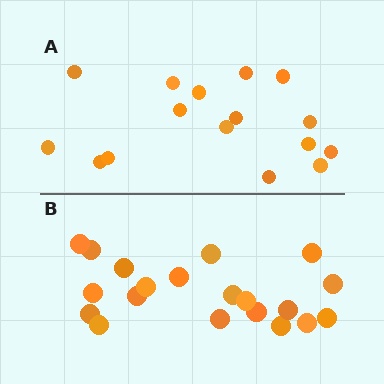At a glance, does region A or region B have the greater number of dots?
Region B (the bottom region) has more dots.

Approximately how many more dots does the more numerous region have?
Region B has about 4 more dots than region A.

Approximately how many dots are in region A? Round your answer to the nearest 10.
About 20 dots. (The exact count is 16, which rounds to 20.)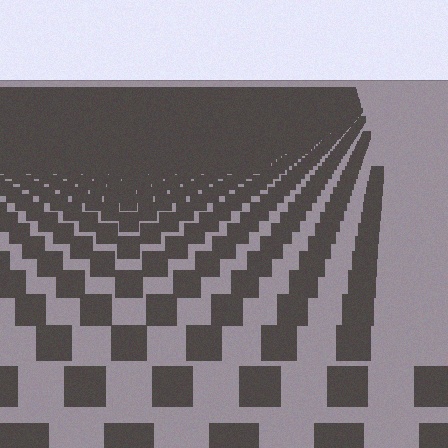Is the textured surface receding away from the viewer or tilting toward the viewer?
The surface is receding away from the viewer. Texture elements get smaller and denser toward the top.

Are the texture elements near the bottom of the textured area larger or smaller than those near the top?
Larger. Near the bottom, elements are closer to the viewer and appear at a bigger on-screen size.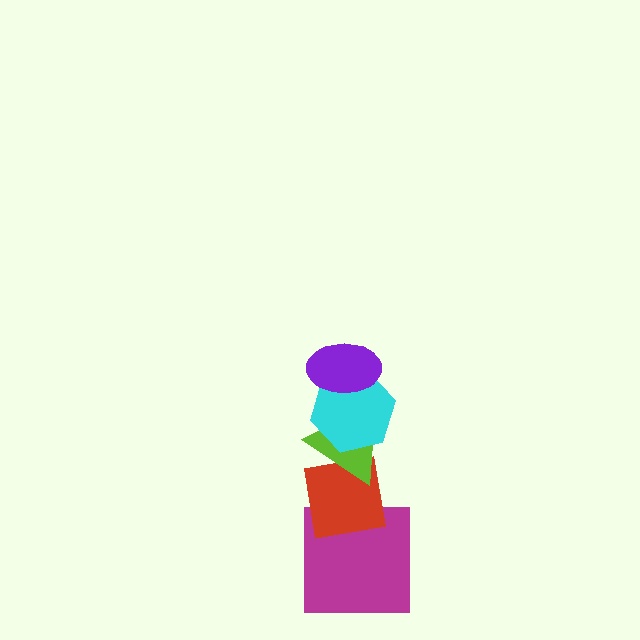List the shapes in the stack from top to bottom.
From top to bottom: the purple ellipse, the cyan hexagon, the lime triangle, the red square, the magenta square.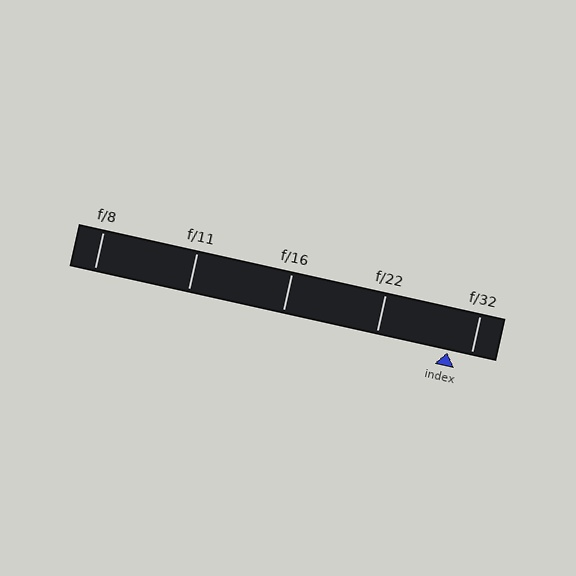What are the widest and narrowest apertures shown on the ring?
The widest aperture shown is f/8 and the narrowest is f/32.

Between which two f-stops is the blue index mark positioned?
The index mark is between f/22 and f/32.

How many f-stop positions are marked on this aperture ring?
There are 5 f-stop positions marked.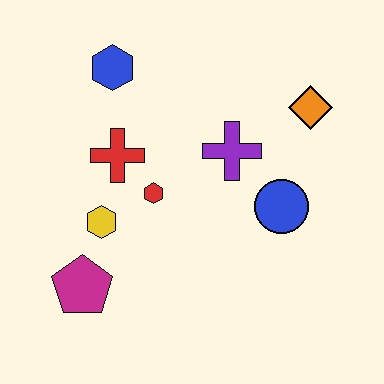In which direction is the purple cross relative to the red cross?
The purple cross is to the right of the red cross.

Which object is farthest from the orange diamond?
The magenta pentagon is farthest from the orange diamond.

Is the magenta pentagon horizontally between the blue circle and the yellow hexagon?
No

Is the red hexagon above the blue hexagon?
No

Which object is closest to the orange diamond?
The purple cross is closest to the orange diamond.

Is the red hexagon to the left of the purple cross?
Yes